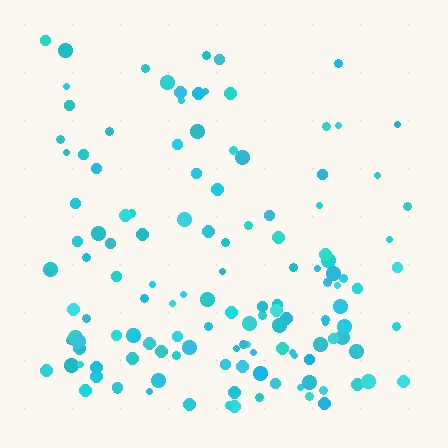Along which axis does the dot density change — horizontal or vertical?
Vertical.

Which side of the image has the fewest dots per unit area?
The top.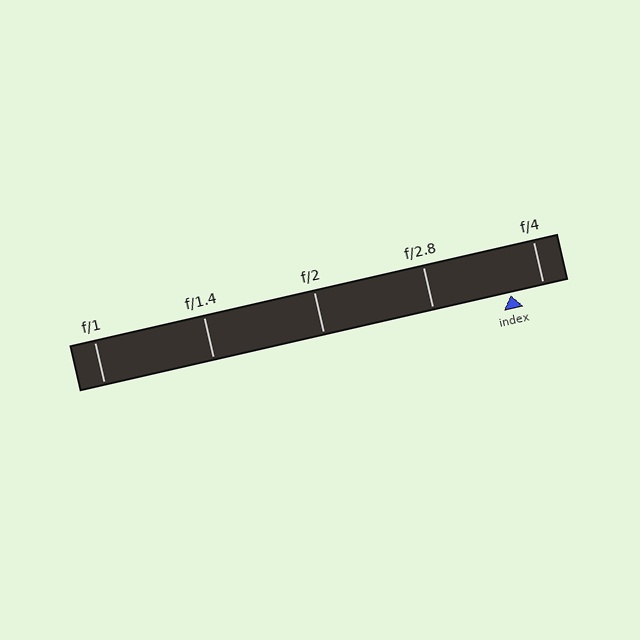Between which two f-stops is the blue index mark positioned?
The index mark is between f/2.8 and f/4.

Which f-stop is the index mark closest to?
The index mark is closest to f/4.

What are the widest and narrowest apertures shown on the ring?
The widest aperture shown is f/1 and the narrowest is f/4.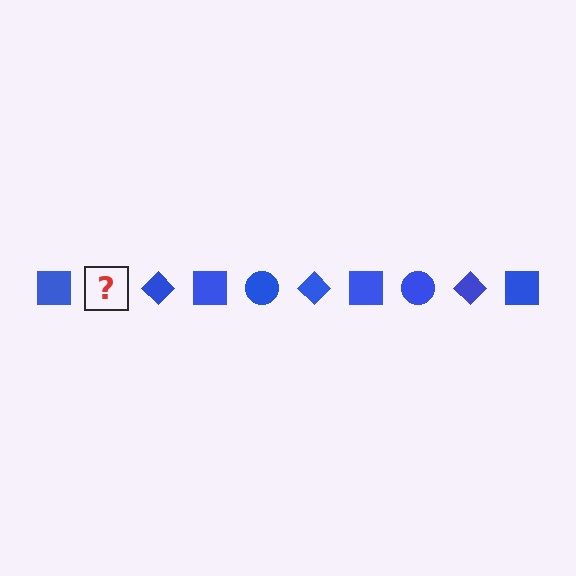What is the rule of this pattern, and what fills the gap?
The rule is that the pattern cycles through square, circle, diamond shapes in blue. The gap should be filled with a blue circle.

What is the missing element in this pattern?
The missing element is a blue circle.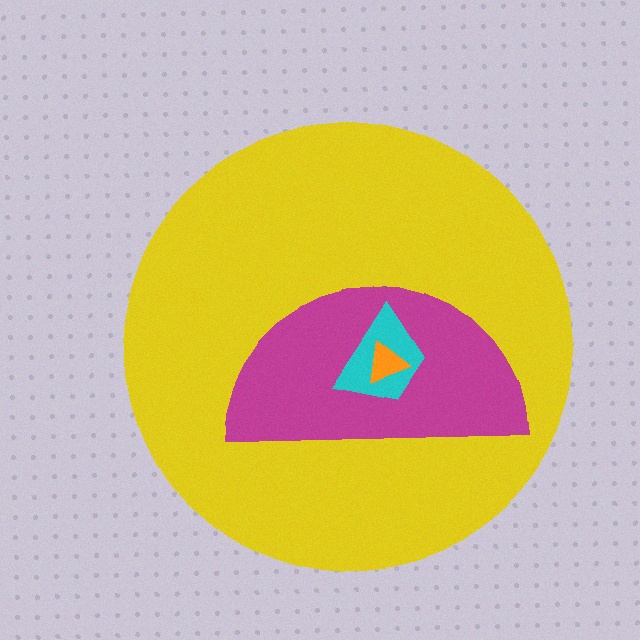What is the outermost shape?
The yellow circle.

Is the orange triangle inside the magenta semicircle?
Yes.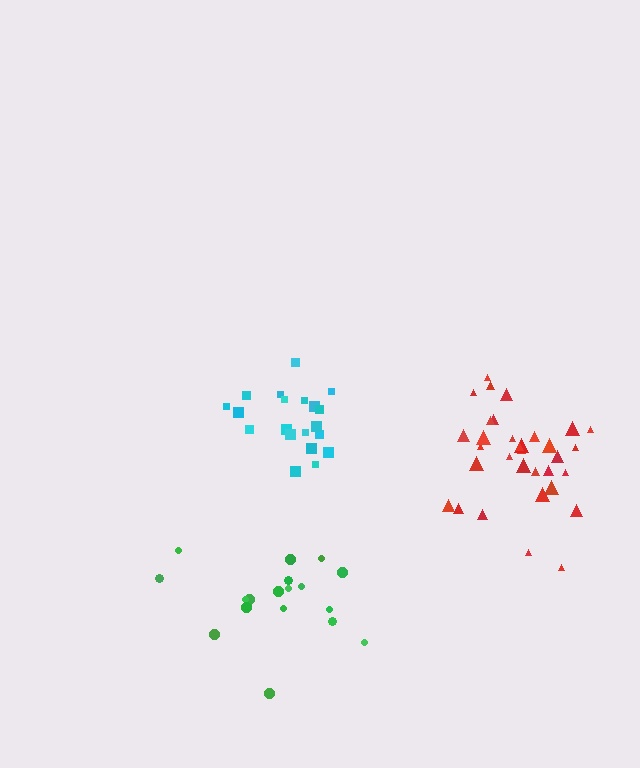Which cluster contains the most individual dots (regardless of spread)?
Red (33).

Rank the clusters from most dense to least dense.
cyan, red, green.